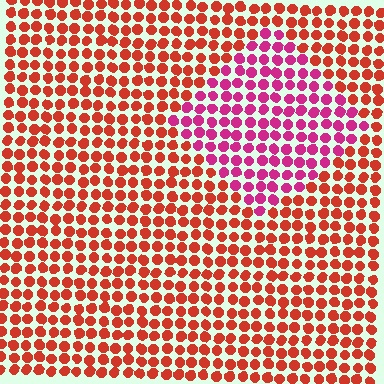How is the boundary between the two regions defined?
The boundary is defined purely by a slight shift in hue (about 41 degrees). Spacing, size, and orientation are identical on both sides.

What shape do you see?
I see a diamond.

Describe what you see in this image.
The image is filled with small red elements in a uniform arrangement. A diamond-shaped region is visible where the elements are tinted to a slightly different hue, forming a subtle color boundary.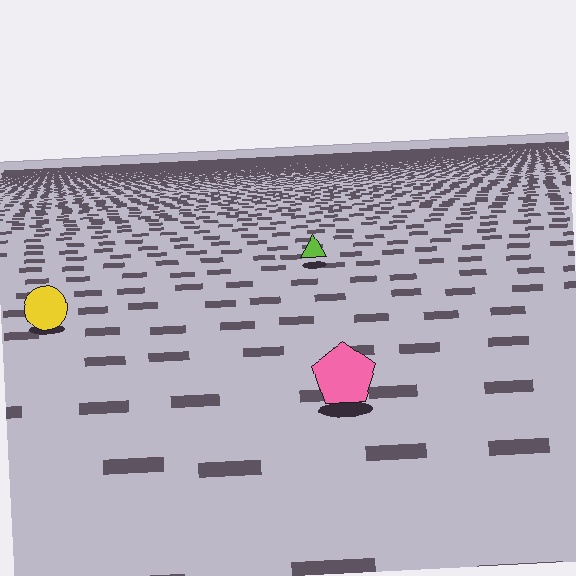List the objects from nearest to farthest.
From nearest to farthest: the pink pentagon, the yellow circle, the lime triangle.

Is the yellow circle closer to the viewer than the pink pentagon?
No. The pink pentagon is closer — you can tell from the texture gradient: the ground texture is coarser near it.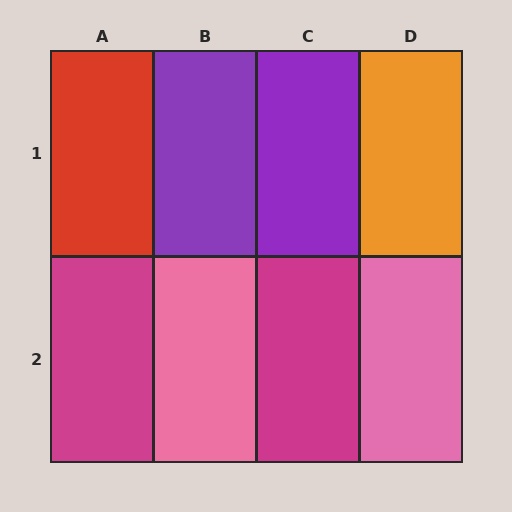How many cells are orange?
1 cell is orange.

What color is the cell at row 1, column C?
Purple.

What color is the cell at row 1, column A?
Red.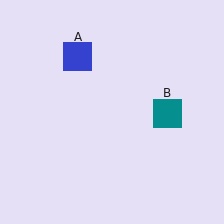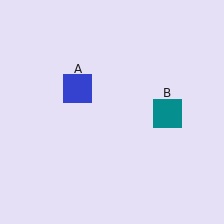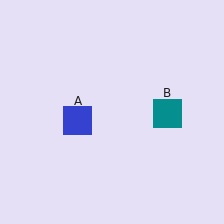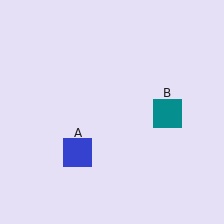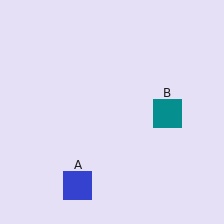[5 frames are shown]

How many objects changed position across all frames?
1 object changed position: blue square (object A).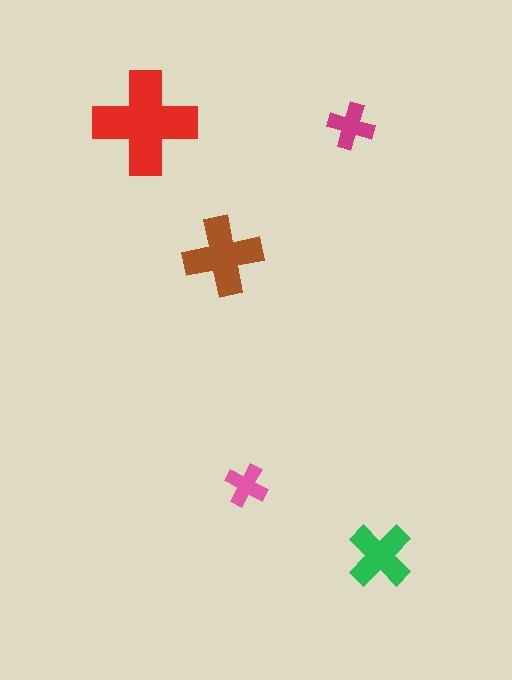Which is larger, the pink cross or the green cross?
The green one.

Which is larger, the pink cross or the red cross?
The red one.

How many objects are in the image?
There are 5 objects in the image.